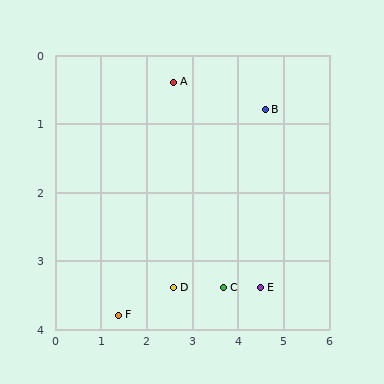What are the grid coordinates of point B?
Point B is at approximately (4.6, 0.8).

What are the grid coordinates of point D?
Point D is at approximately (2.6, 3.4).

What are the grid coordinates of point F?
Point F is at approximately (1.4, 3.8).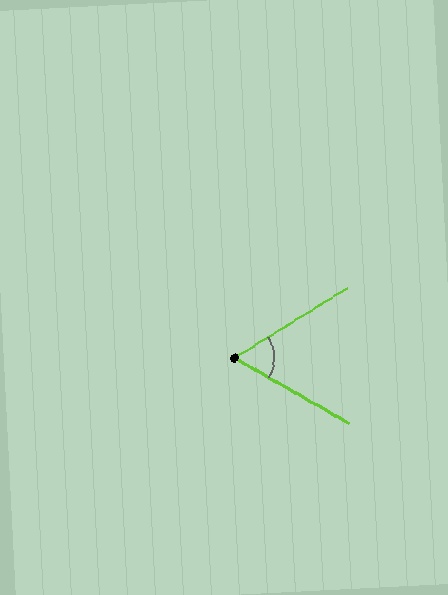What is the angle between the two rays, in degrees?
Approximately 61 degrees.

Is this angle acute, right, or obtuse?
It is acute.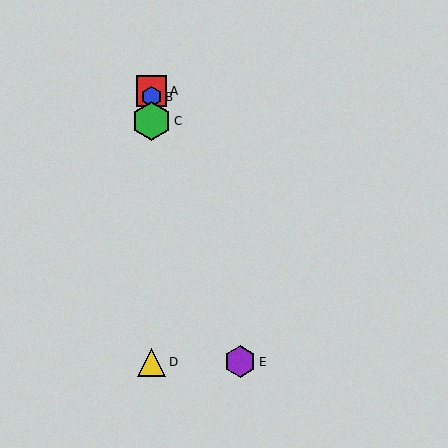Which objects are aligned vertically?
Objects A, B, C, D are aligned vertically.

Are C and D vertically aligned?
Yes, both are at x≈152.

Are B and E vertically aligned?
No, B is at x≈152 and E is at x≈240.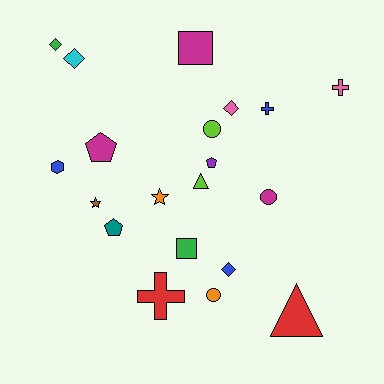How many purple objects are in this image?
There is 1 purple object.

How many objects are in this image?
There are 20 objects.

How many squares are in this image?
There are 2 squares.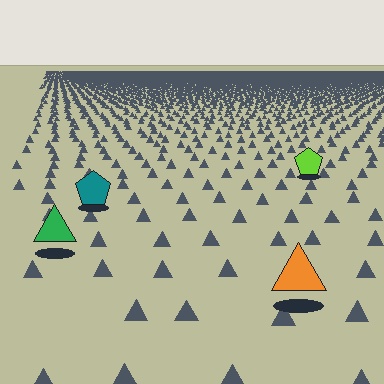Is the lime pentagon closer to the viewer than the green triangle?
No. The green triangle is closer — you can tell from the texture gradient: the ground texture is coarser near it.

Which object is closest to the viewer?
The orange triangle is closest. The texture marks near it are larger and more spread out.